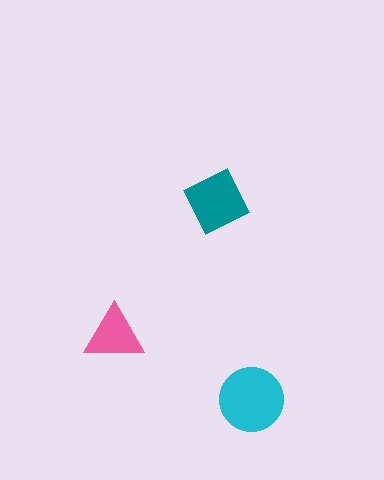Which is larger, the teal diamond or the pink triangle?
The teal diamond.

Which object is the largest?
The cyan circle.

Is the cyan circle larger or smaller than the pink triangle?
Larger.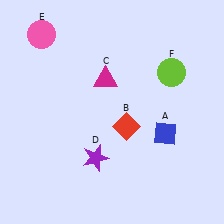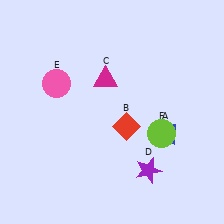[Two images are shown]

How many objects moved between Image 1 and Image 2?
3 objects moved between the two images.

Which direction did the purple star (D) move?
The purple star (D) moved right.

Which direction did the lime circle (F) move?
The lime circle (F) moved down.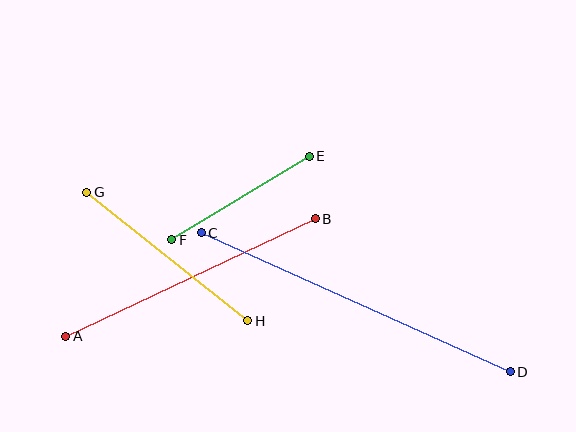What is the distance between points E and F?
The distance is approximately 161 pixels.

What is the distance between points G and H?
The distance is approximately 206 pixels.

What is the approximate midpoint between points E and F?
The midpoint is at approximately (240, 198) pixels.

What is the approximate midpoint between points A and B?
The midpoint is at approximately (190, 278) pixels.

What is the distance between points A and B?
The distance is approximately 276 pixels.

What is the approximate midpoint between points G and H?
The midpoint is at approximately (167, 256) pixels.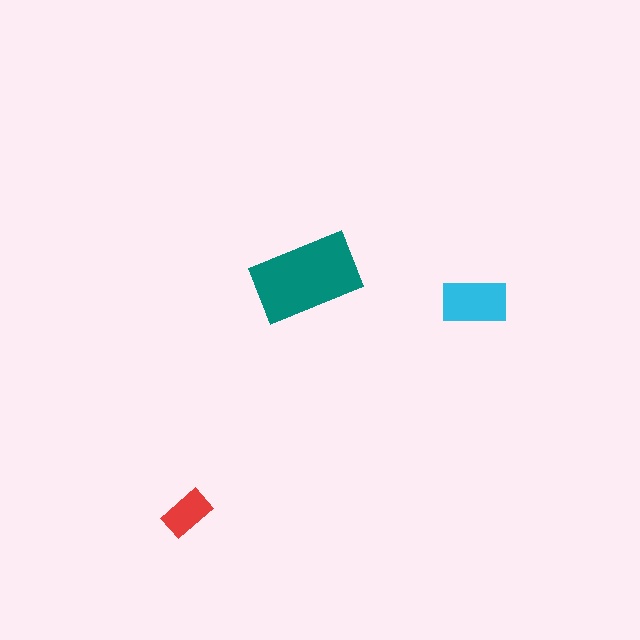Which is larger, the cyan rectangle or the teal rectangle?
The teal one.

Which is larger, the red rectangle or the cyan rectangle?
The cyan one.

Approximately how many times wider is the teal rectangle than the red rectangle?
About 2 times wider.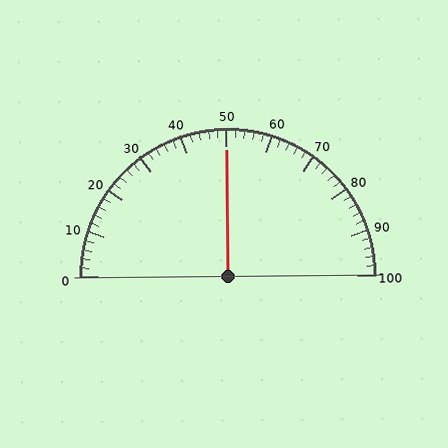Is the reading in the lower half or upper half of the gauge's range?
The reading is in the upper half of the range (0 to 100).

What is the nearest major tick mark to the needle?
The nearest major tick mark is 50.